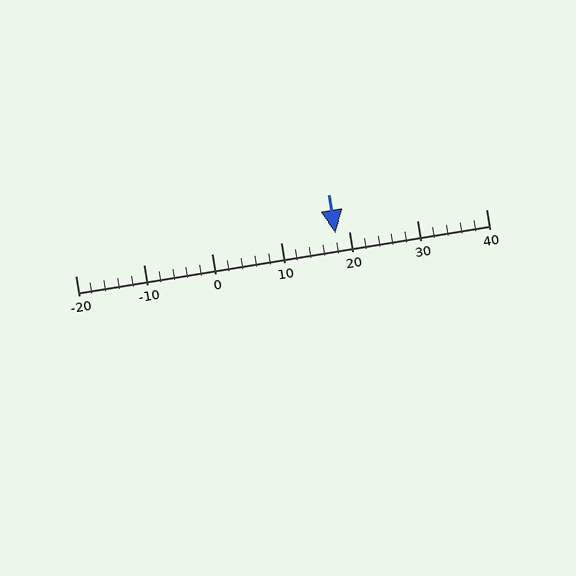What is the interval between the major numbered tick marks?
The major tick marks are spaced 10 units apart.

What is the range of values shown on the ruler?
The ruler shows values from -20 to 40.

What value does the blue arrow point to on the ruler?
The blue arrow points to approximately 18.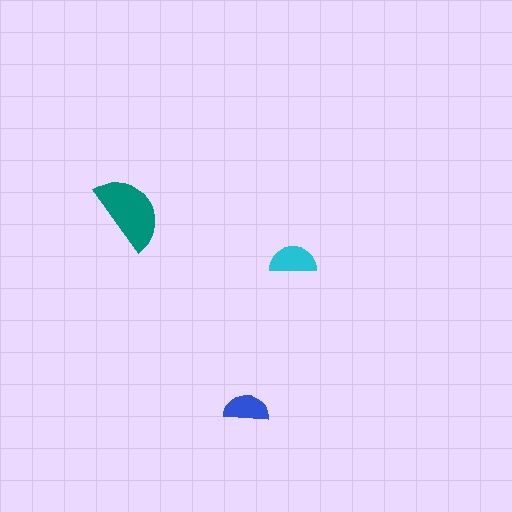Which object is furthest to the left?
The teal semicircle is leftmost.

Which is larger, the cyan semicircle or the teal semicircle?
The teal one.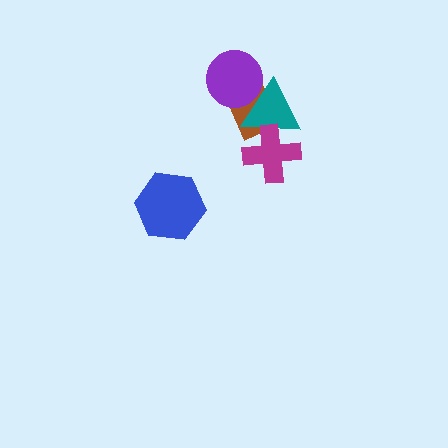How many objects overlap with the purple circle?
2 objects overlap with the purple circle.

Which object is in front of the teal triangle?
The magenta cross is in front of the teal triangle.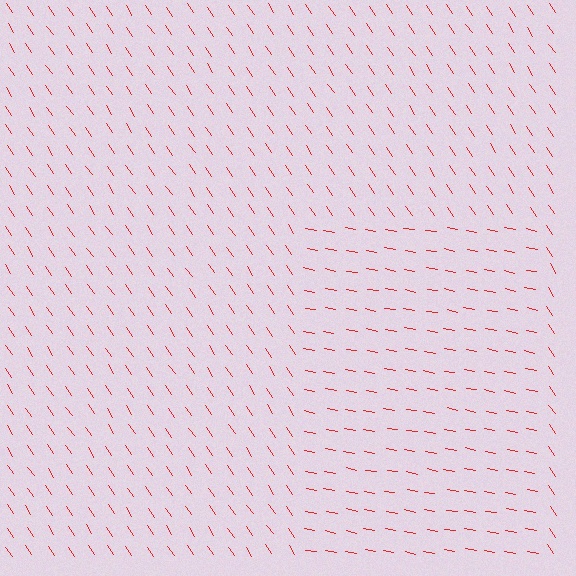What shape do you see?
I see a rectangle.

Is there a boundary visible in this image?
Yes, there is a texture boundary formed by a change in line orientation.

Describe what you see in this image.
The image is filled with small red line segments. A rectangle region in the image has lines oriented differently from the surrounding lines, creating a visible texture boundary.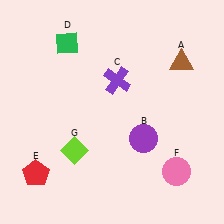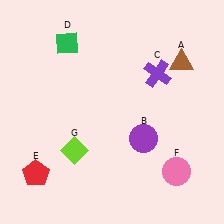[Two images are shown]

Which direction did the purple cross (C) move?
The purple cross (C) moved right.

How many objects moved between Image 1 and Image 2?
1 object moved between the two images.